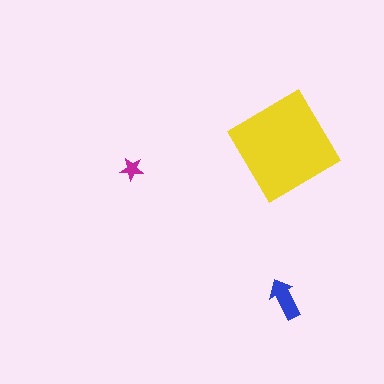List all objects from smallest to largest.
The magenta star, the blue arrow, the yellow diamond.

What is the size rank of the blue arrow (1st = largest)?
2nd.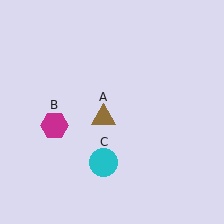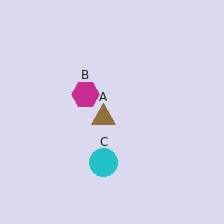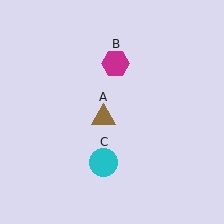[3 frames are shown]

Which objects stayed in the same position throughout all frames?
Brown triangle (object A) and cyan circle (object C) remained stationary.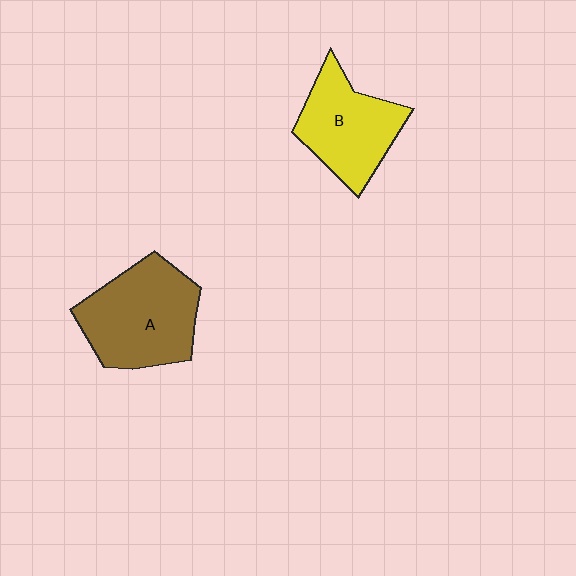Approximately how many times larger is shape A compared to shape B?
Approximately 1.2 times.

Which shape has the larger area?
Shape A (brown).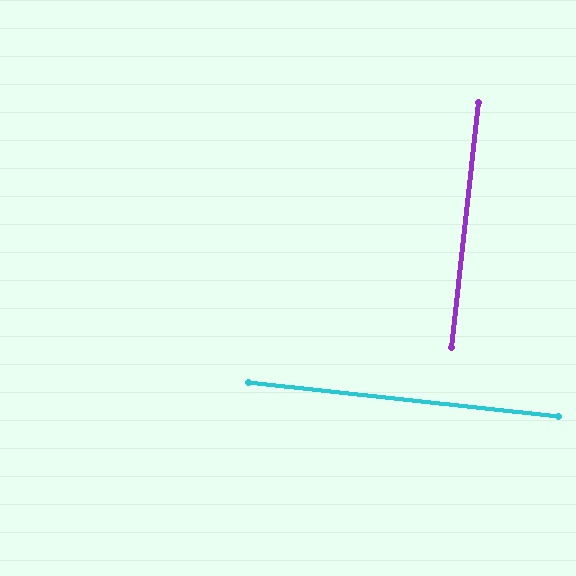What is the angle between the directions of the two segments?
Approximately 90 degrees.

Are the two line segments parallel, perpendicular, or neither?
Perpendicular — they meet at approximately 90°.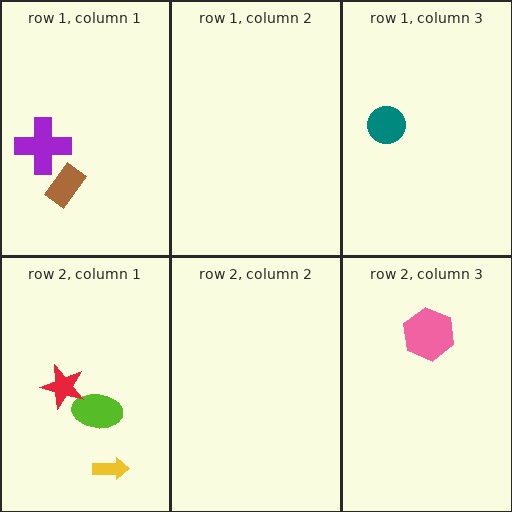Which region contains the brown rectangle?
The row 1, column 1 region.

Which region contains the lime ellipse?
The row 2, column 1 region.